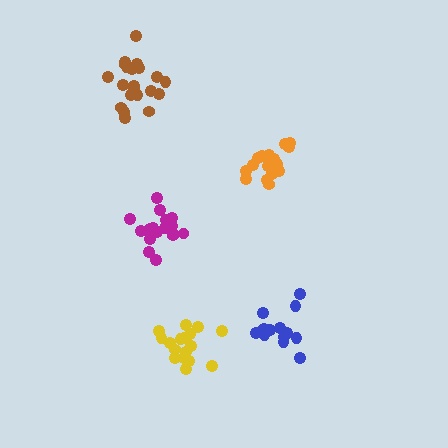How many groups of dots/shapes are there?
There are 5 groups.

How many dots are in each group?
Group 1: 21 dots, Group 2: 16 dots, Group 3: 17 dots, Group 4: 15 dots, Group 5: 17 dots (86 total).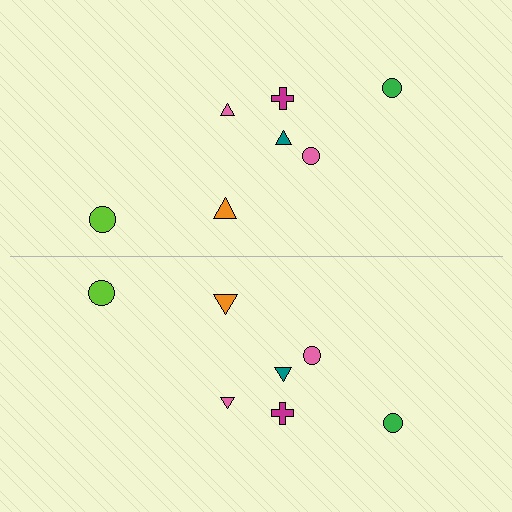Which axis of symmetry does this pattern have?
The pattern has a horizontal axis of symmetry running through the center of the image.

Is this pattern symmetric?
Yes, this pattern has bilateral (reflection) symmetry.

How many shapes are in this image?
There are 14 shapes in this image.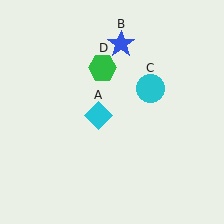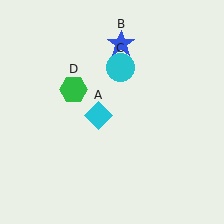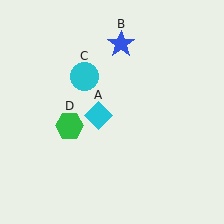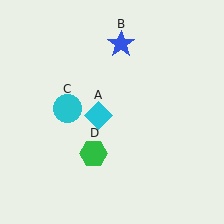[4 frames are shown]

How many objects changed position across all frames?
2 objects changed position: cyan circle (object C), green hexagon (object D).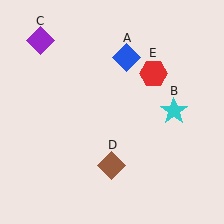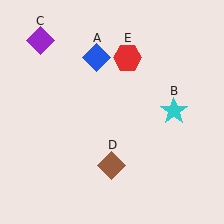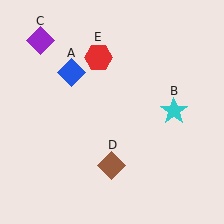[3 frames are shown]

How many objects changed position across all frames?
2 objects changed position: blue diamond (object A), red hexagon (object E).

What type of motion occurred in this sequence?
The blue diamond (object A), red hexagon (object E) rotated counterclockwise around the center of the scene.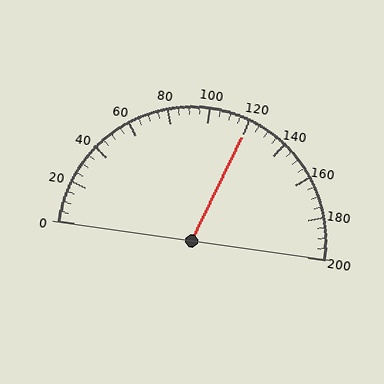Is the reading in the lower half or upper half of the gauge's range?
The reading is in the upper half of the range (0 to 200).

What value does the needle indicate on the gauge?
The needle indicates approximately 120.